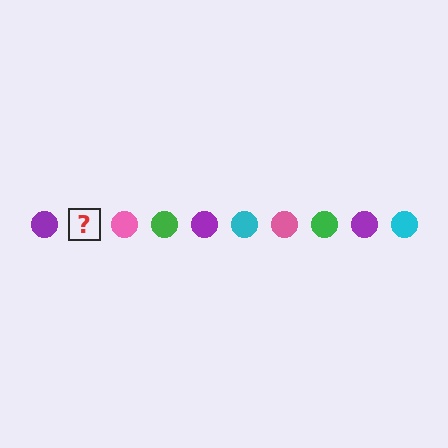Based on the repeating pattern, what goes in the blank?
The blank should be a cyan circle.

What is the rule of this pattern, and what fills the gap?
The rule is that the pattern cycles through purple, cyan, pink, green circles. The gap should be filled with a cyan circle.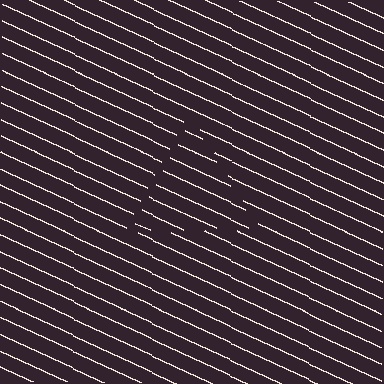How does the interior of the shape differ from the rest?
The interior of the shape contains the same grating, shifted by half a period — the contour is defined by the phase discontinuity where line-ends from the inner and outer gratings abut.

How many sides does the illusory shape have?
3 sides — the line-ends trace a triangle.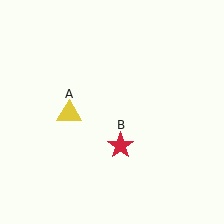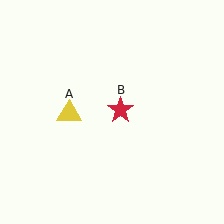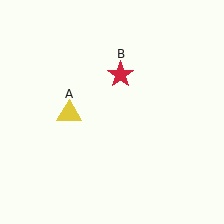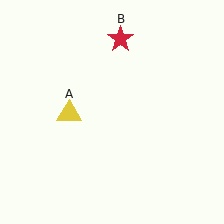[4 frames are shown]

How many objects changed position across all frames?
1 object changed position: red star (object B).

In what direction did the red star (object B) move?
The red star (object B) moved up.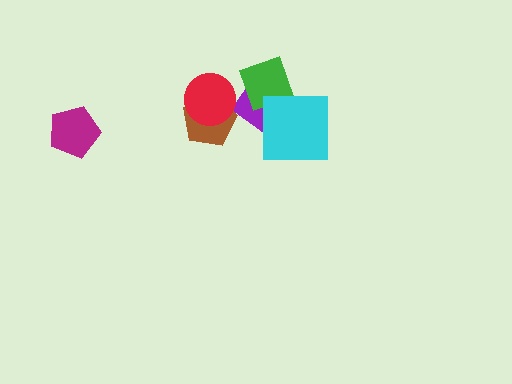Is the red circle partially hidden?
No, no other shape covers it.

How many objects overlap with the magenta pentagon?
0 objects overlap with the magenta pentagon.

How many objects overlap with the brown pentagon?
1 object overlaps with the brown pentagon.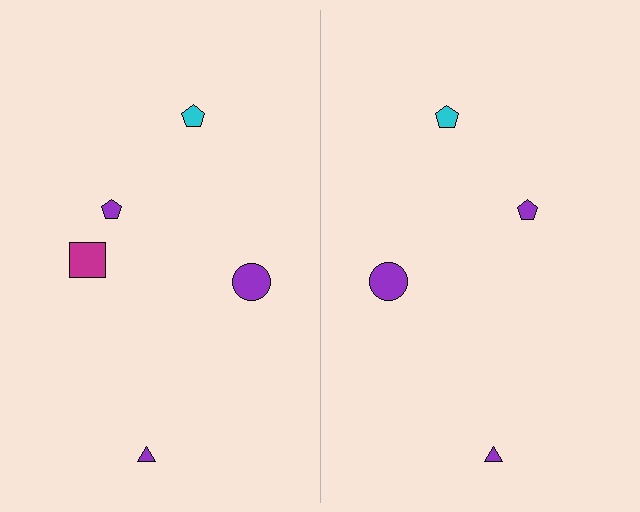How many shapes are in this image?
There are 9 shapes in this image.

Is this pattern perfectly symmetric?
No, the pattern is not perfectly symmetric. A magenta square is missing from the right side.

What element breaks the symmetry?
A magenta square is missing from the right side.